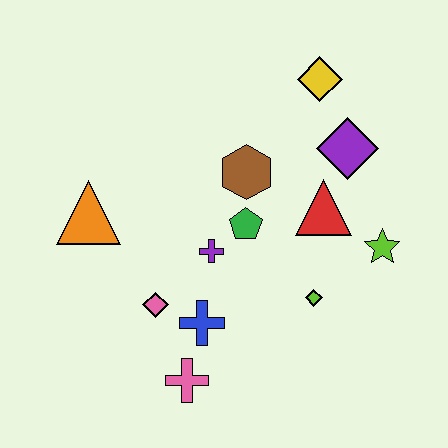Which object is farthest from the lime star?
The orange triangle is farthest from the lime star.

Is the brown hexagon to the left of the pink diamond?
No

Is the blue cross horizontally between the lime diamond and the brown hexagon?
No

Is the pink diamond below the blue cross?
No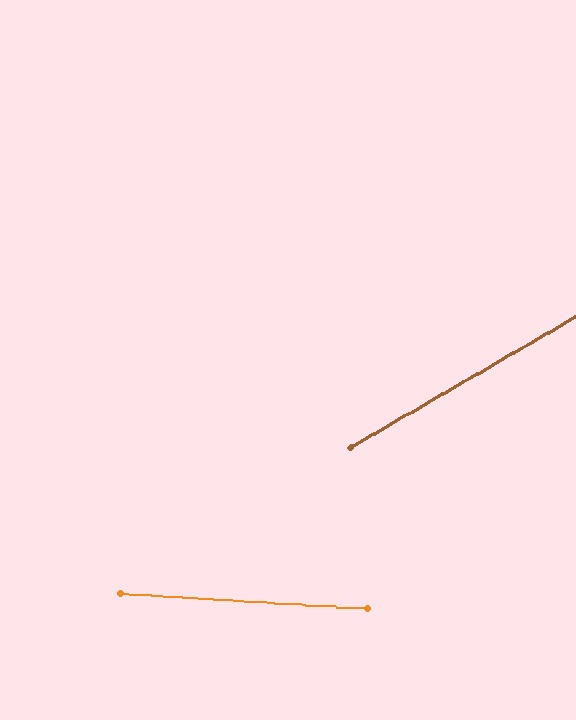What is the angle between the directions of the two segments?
Approximately 34 degrees.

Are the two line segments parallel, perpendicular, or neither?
Neither parallel nor perpendicular — they differ by about 34°.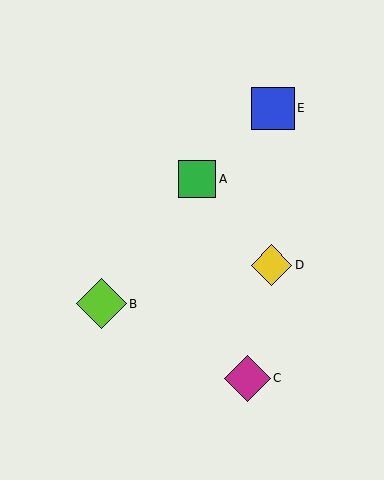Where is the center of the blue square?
The center of the blue square is at (273, 108).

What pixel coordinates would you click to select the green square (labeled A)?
Click at (197, 179) to select the green square A.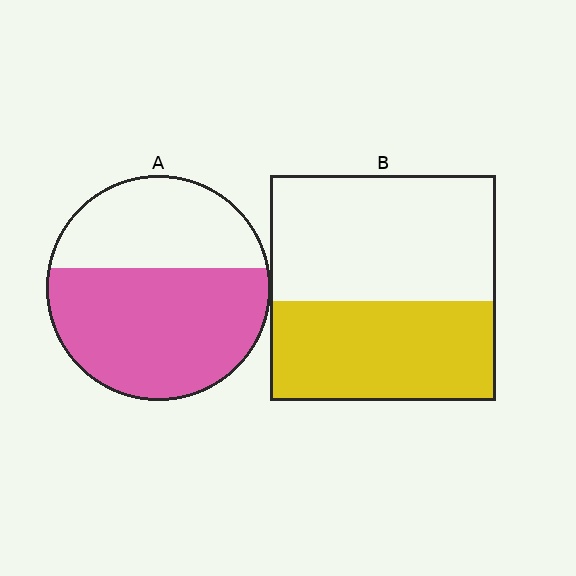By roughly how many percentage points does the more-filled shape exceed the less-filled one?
By roughly 15 percentage points (A over B).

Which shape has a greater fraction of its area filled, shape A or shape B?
Shape A.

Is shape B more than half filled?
No.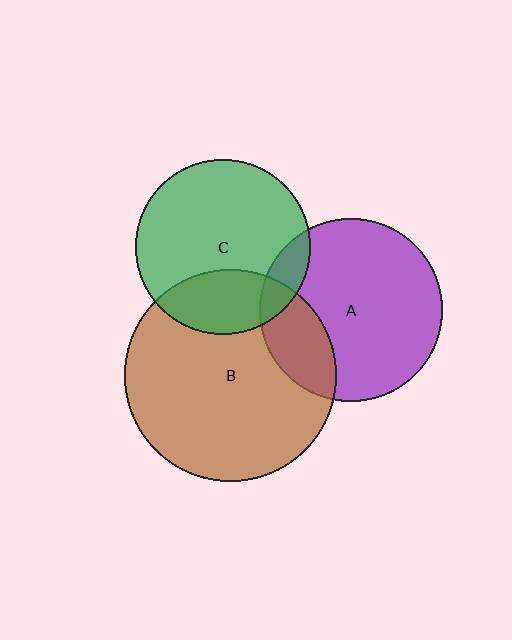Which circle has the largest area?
Circle B (brown).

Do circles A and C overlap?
Yes.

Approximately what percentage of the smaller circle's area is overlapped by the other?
Approximately 10%.